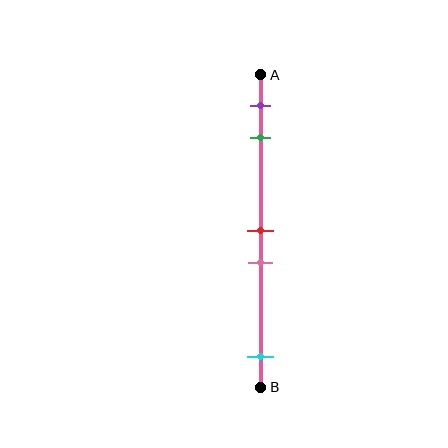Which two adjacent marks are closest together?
The red and pink marks are the closest adjacent pair.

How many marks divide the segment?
There are 5 marks dividing the segment.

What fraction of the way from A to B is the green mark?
The green mark is approximately 20% (0.2) of the way from A to B.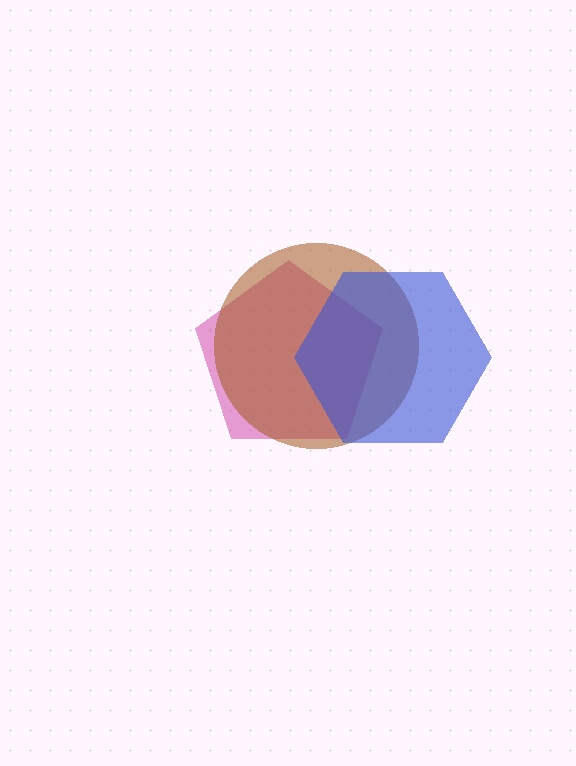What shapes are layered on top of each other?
The layered shapes are: a magenta pentagon, a brown circle, a blue hexagon.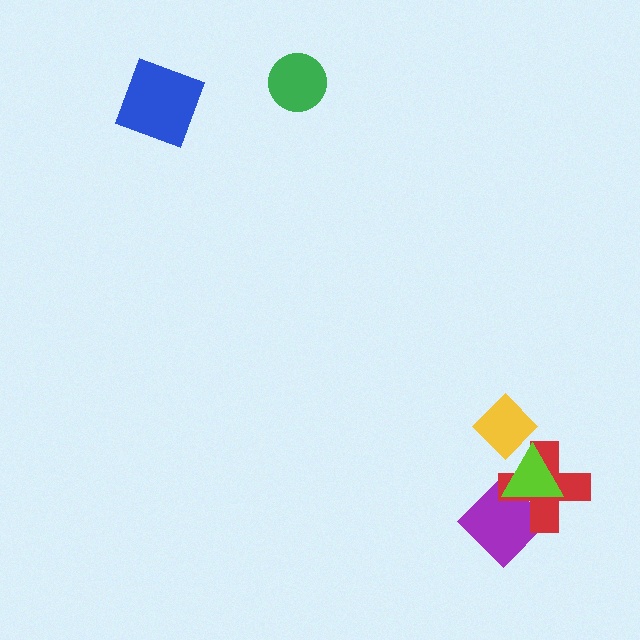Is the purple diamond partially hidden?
Yes, it is partially covered by another shape.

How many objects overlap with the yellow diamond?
1 object overlaps with the yellow diamond.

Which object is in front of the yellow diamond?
The lime triangle is in front of the yellow diamond.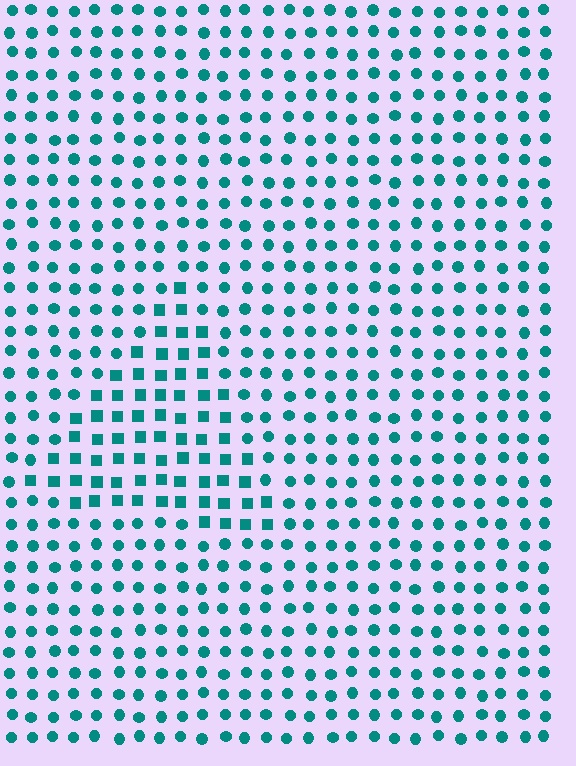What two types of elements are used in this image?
The image uses squares inside the triangle region and circles outside it.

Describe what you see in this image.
The image is filled with small teal elements arranged in a uniform grid. A triangle-shaped region contains squares, while the surrounding area contains circles. The boundary is defined purely by the change in element shape.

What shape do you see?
I see a triangle.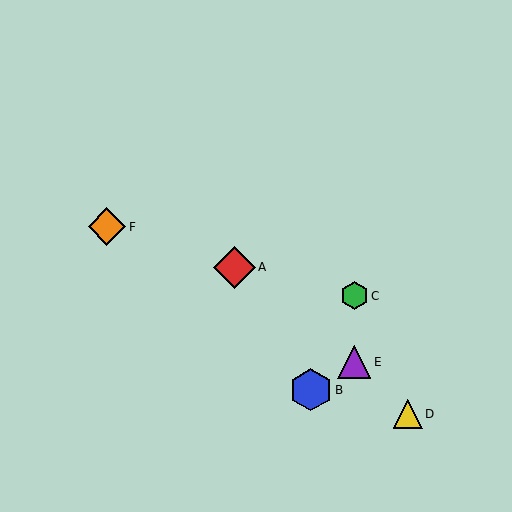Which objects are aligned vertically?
Objects C, E are aligned vertically.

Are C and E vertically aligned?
Yes, both are at x≈354.